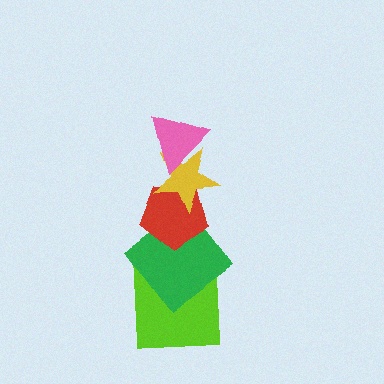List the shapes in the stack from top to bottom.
From top to bottom: the pink triangle, the yellow star, the red pentagon, the green diamond, the lime square.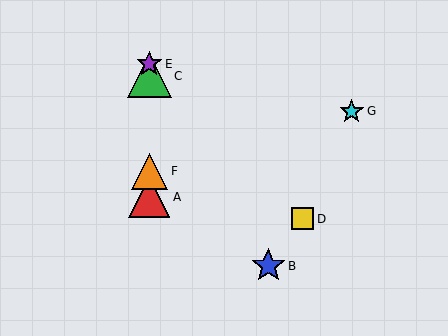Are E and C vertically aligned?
Yes, both are at x≈149.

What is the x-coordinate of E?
Object E is at x≈149.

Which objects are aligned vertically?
Objects A, C, E, F are aligned vertically.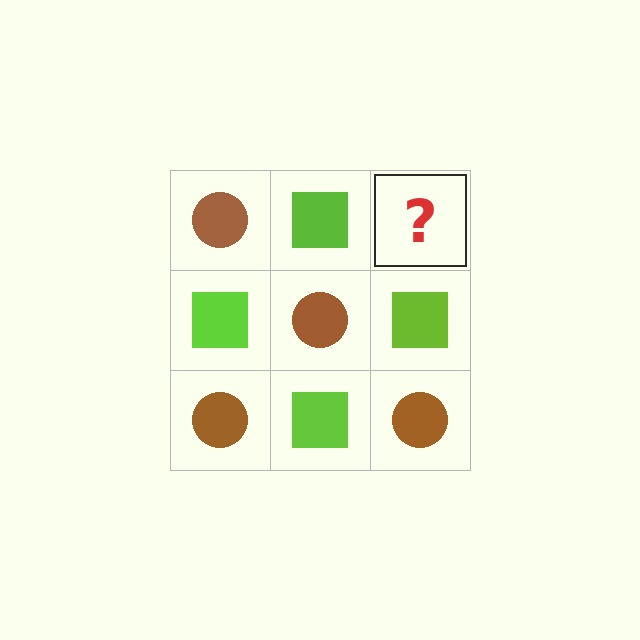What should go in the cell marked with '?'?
The missing cell should contain a brown circle.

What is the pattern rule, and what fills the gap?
The rule is that it alternates brown circle and lime square in a checkerboard pattern. The gap should be filled with a brown circle.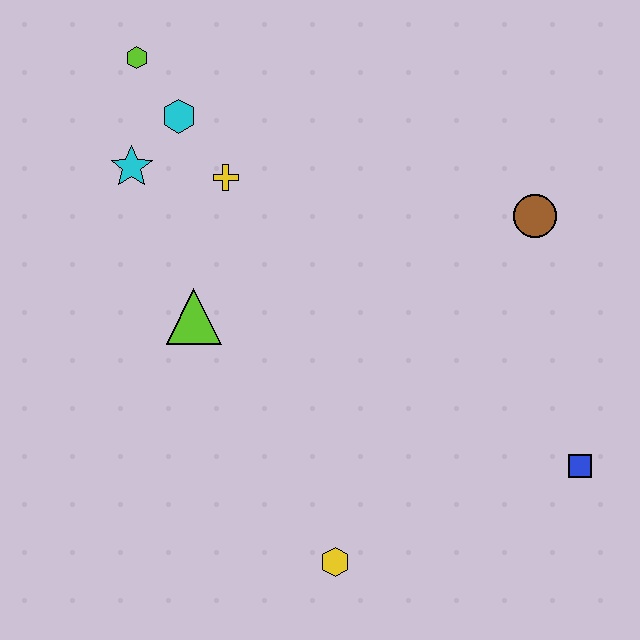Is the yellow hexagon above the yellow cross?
No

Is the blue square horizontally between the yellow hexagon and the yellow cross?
No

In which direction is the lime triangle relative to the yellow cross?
The lime triangle is below the yellow cross.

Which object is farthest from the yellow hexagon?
The lime hexagon is farthest from the yellow hexagon.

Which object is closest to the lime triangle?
The yellow cross is closest to the lime triangle.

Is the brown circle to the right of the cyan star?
Yes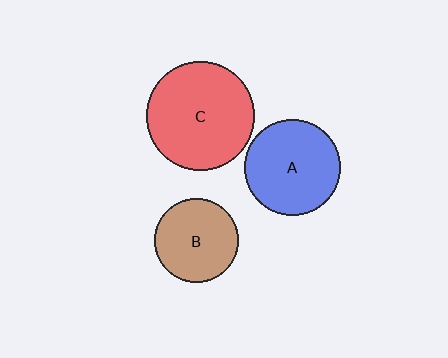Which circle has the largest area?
Circle C (red).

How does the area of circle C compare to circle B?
Approximately 1.7 times.